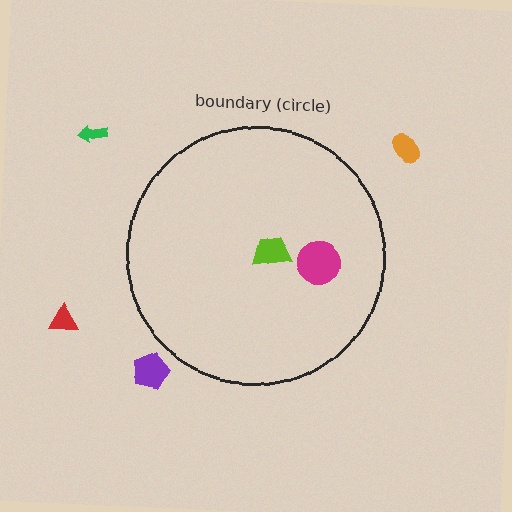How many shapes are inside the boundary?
2 inside, 4 outside.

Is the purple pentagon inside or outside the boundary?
Outside.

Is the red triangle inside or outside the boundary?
Outside.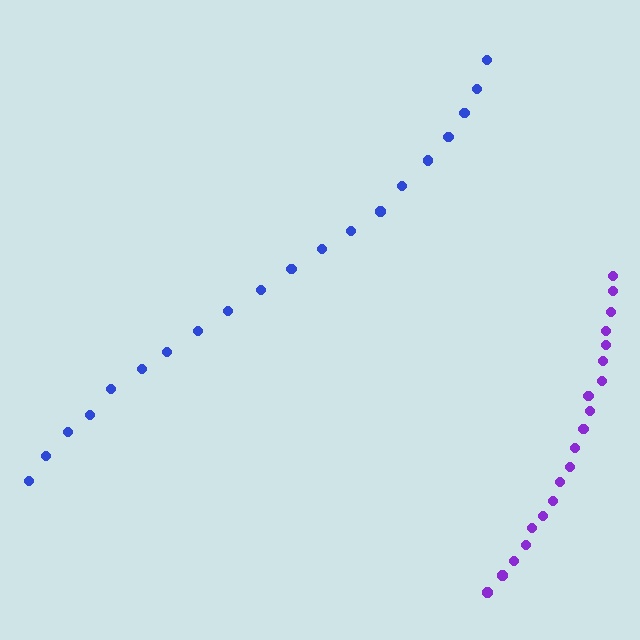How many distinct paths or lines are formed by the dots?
There are 2 distinct paths.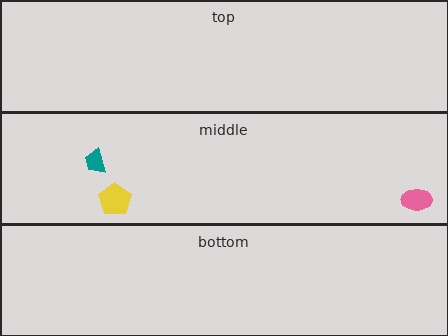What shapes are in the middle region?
The yellow pentagon, the pink ellipse, the teal trapezoid.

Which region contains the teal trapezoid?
The middle region.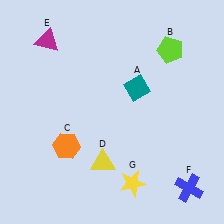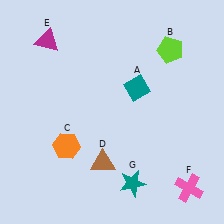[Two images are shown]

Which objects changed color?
D changed from yellow to brown. F changed from blue to pink. G changed from yellow to teal.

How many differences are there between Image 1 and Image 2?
There are 3 differences between the two images.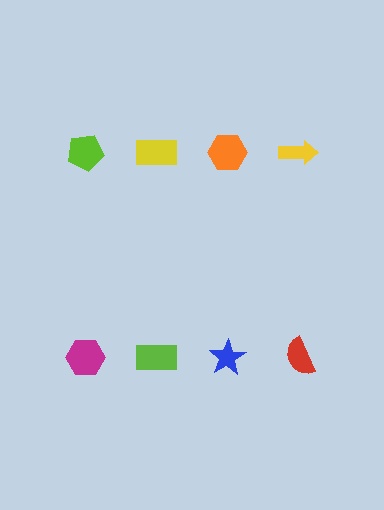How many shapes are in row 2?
4 shapes.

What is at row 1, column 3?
An orange hexagon.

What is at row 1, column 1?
A lime pentagon.